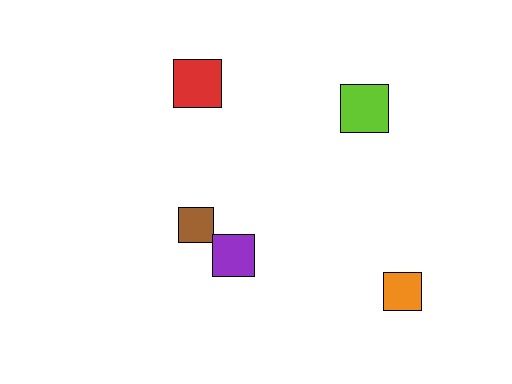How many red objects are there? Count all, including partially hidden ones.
There is 1 red object.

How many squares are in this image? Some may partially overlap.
There are 5 squares.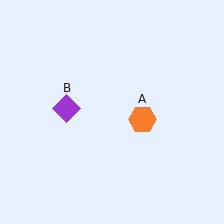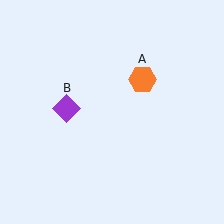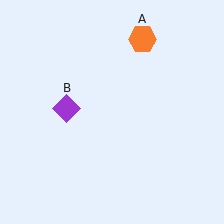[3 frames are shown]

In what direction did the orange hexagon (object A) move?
The orange hexagon (object A) moved up.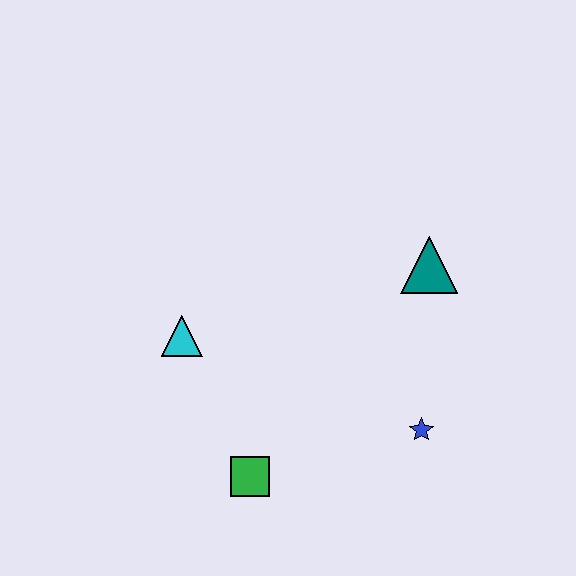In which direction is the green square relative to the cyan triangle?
The green square is below the cyan triangle.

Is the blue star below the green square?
No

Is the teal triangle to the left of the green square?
No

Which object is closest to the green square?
The cyan triangle is closest to the green square.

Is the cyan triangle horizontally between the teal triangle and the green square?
No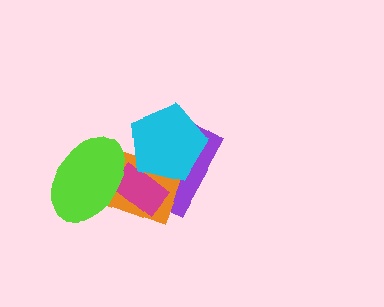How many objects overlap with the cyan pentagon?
3 objects overlap with the cyan pentagon.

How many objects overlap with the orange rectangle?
4 objects overlap with the orange rectangle.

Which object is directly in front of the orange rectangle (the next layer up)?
The magenta rectangle is directly in front of the orange rectangle.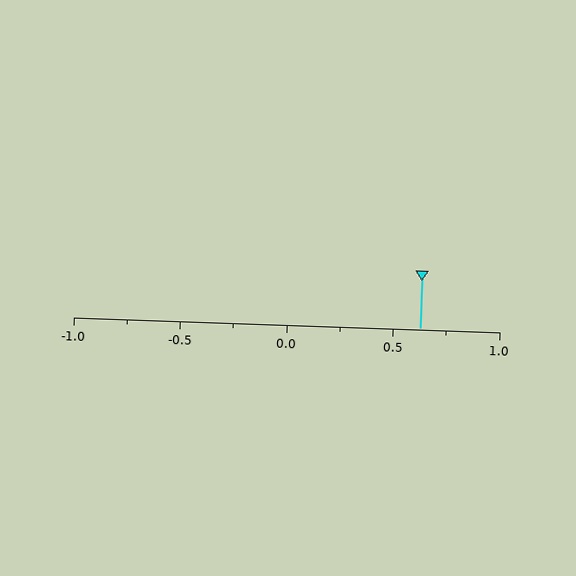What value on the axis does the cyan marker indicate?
The marker indicates approximately 0.62.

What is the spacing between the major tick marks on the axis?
The major ticks are spaced 0.5 apart.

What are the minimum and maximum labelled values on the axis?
The axis runs from -1.0 to 1.0.